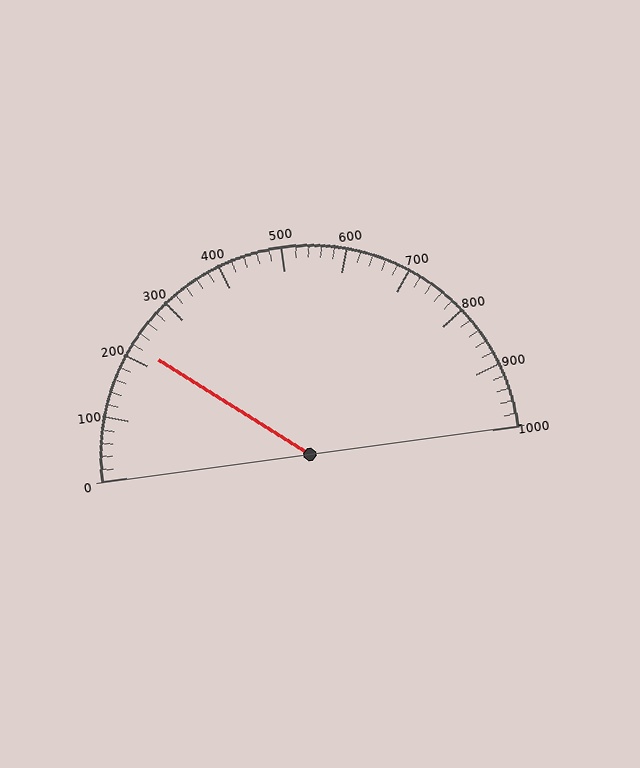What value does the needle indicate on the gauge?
The needle indicates approximately 220.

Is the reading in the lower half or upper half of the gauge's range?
The reading is in the lower half of the range (0 to 1000).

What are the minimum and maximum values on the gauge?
The gauge ranges from 0 to 1000.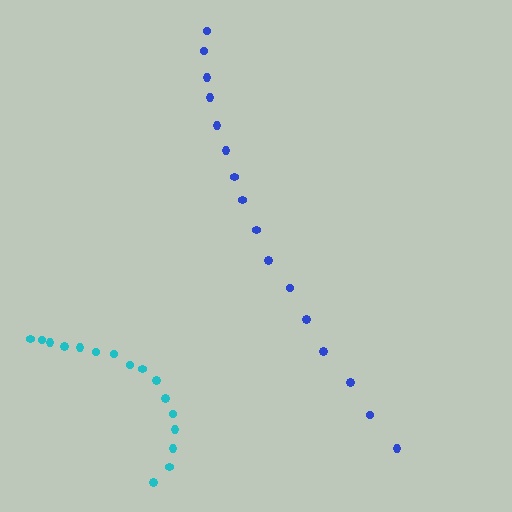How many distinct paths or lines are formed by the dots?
There are 2 distinct paths.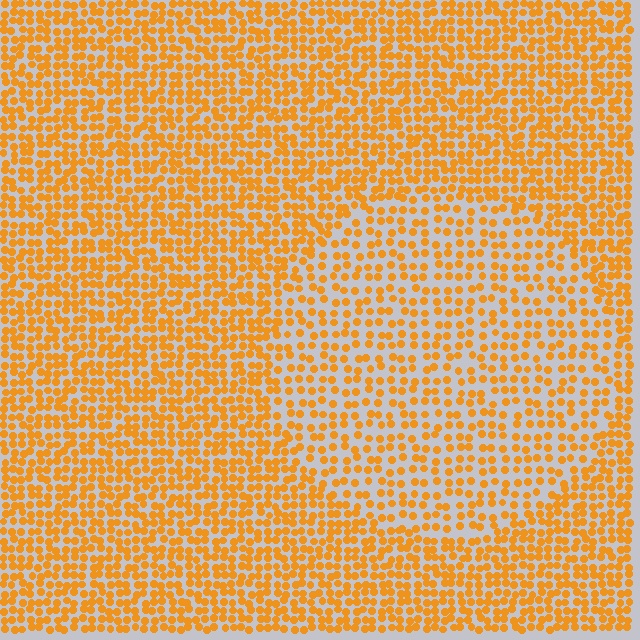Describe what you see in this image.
The image contains small orange elements arranged at two different densities. A circle-shaped region is visible where the elements are less densely packed than the surrounding area.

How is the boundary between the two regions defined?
The boundary is defined by a change in element density (approximately 1.7x ratio). All elements are the same color, size, and shape.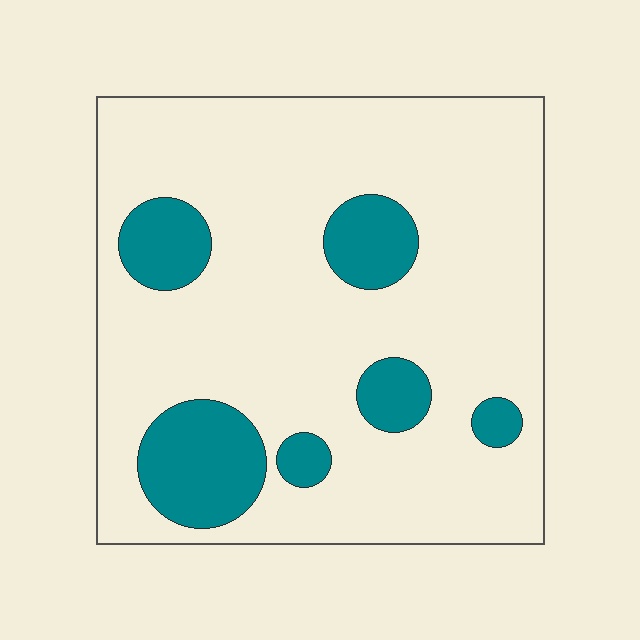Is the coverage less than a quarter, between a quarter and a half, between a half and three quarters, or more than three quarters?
Less than a quarter.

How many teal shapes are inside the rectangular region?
6.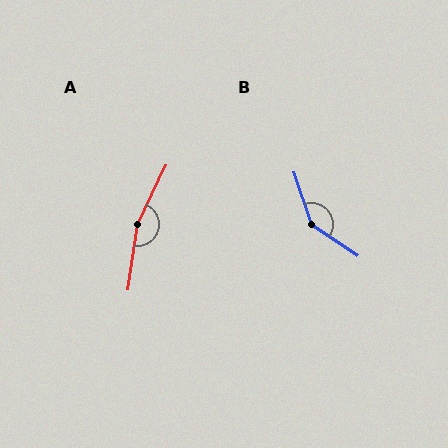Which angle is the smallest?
B, at approximately 142 degrees.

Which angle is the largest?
A, at approximately 163 degrees.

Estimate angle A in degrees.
Approximately 163 degrees.